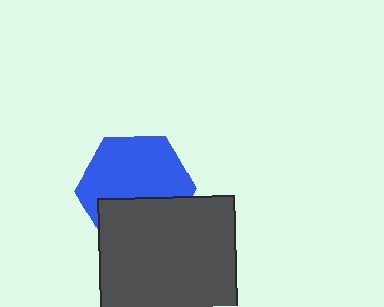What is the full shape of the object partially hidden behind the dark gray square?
The partially hidden object is a blue hexagon.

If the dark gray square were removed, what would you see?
You would see the complete blue hexagon.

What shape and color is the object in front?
The object in front is a dark gray square.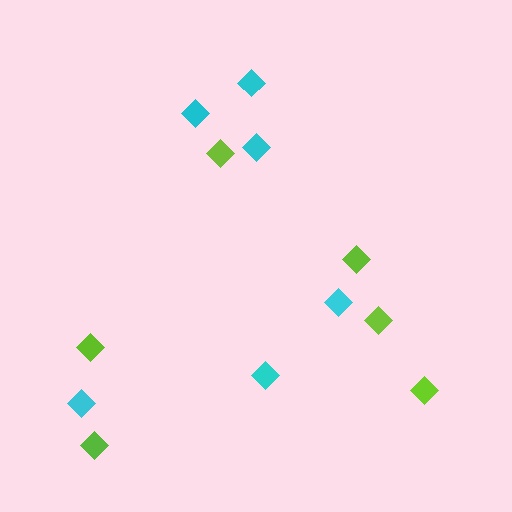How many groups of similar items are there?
There are 2 groups: one group of cyan diamonds (6) and one group of lime diamonds (6).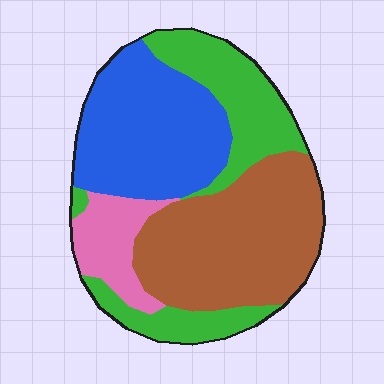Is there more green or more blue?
Blue.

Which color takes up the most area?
Brown, at roughly 35%.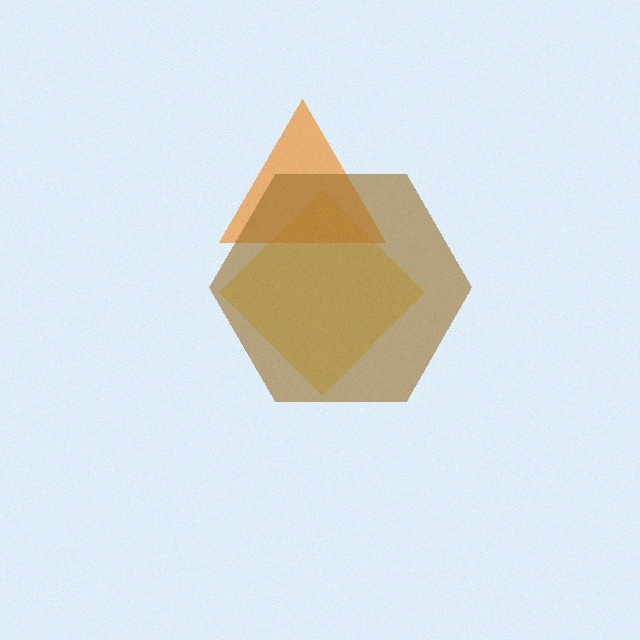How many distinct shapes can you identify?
There are 3 distinct shapes: a yellow diamond, an orange triangle, a brown hexagon.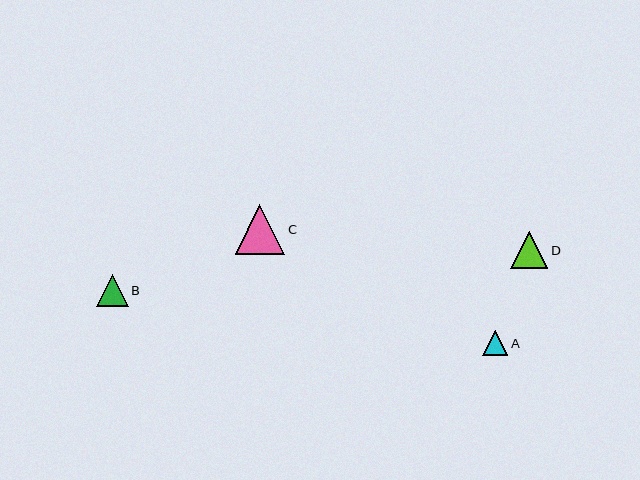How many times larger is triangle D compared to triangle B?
Triangle D is approximately 1.2 times the size of triangle B.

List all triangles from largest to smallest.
From largest to smallest: C, D, B, A.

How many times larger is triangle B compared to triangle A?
Triangle B is approximately 1.3 times the size of triangle A.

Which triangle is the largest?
Triangle C is the largest with a size of approximately 50 pixels.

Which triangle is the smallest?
Triangle A is the smallest with a size of approximately 25 pixels.